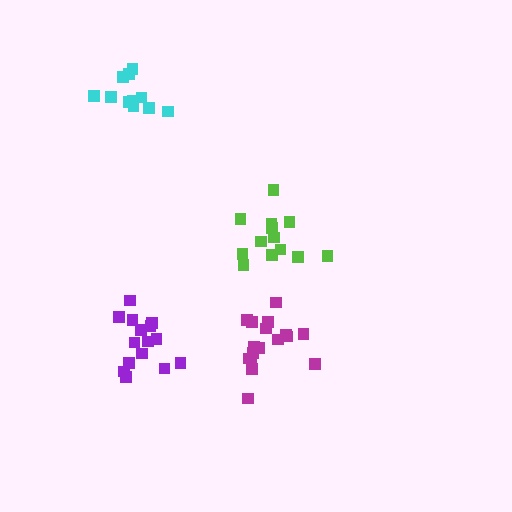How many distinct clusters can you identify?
There are 4 distinct clusters.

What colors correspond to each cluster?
The clusters are colored: magenta, purple, cyan, lime.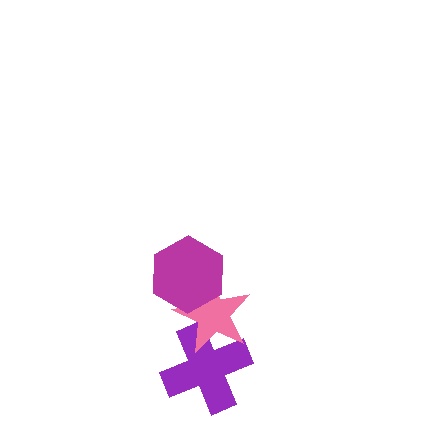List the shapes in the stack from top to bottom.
From top to bottom: the magenta hexagon, the pink star, the purple cross.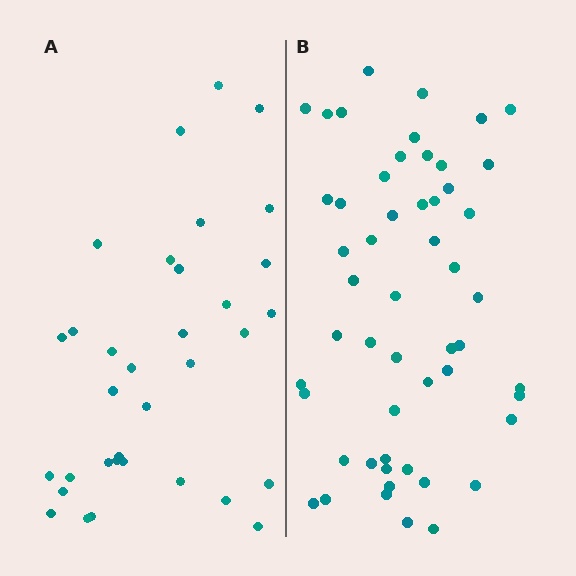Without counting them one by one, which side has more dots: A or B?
Region B (the right region) has more dots.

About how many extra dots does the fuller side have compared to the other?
Region B has approximately 20 more dots than region A.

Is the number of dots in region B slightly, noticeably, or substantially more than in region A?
Region B has substantially more. The ratio is roughly 1.6 to 1.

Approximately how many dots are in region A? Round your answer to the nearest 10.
About 30 dots. (The exact count is 34, which rounds to 30.)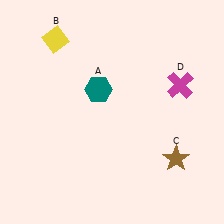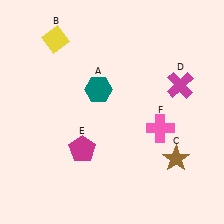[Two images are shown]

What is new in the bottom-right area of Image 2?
A pink cross (F) was added in the bottom-right area of Image 2.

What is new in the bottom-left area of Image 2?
A magenta pentagon (E) was added in the bottom-left area of Image 2.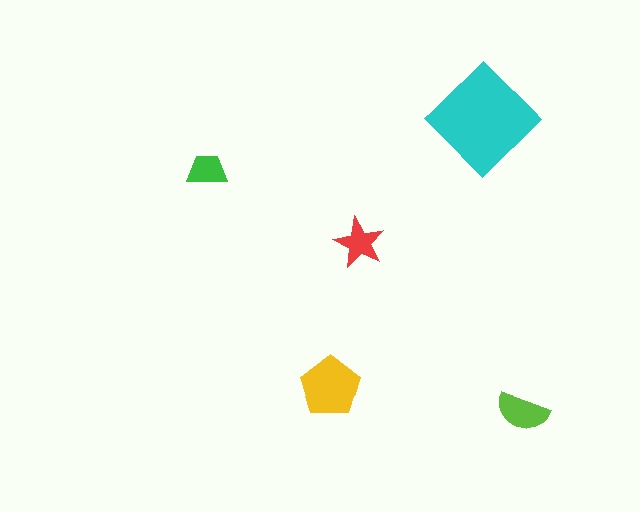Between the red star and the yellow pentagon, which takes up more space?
The yellow pentagon.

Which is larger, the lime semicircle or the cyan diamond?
The cyan diamond.